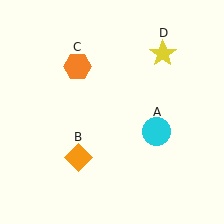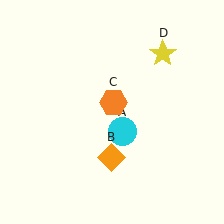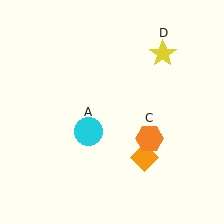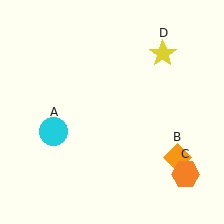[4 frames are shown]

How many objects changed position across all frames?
3 objects changed position: cyan circle (object A), orange diamond (object B), orange hexagon (object C).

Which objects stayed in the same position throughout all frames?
Yellow star (object D) remained stationary.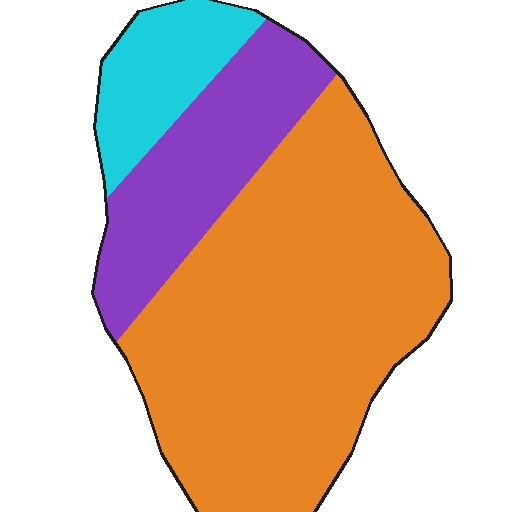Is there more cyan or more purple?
Purple.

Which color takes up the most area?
Orange, at roughly 65%.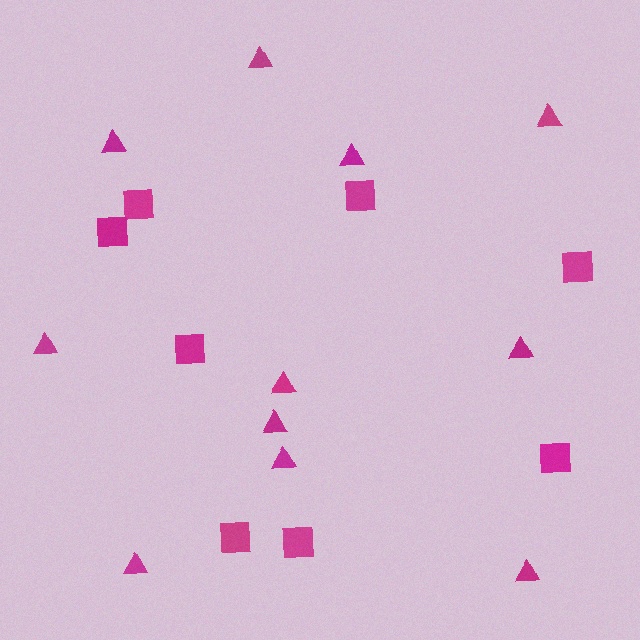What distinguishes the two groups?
There are 2 groups: one group of squares (8) and one group of triangles (11).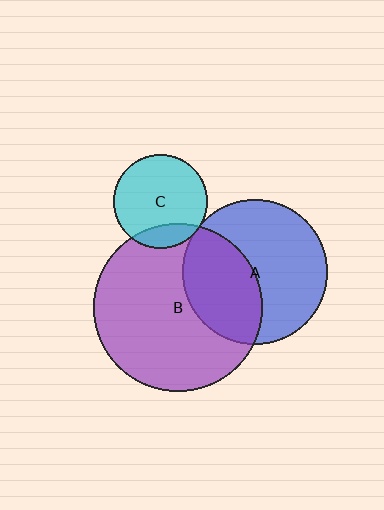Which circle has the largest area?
Circle B (purple).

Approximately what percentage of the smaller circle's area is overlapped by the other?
Approximately 5%.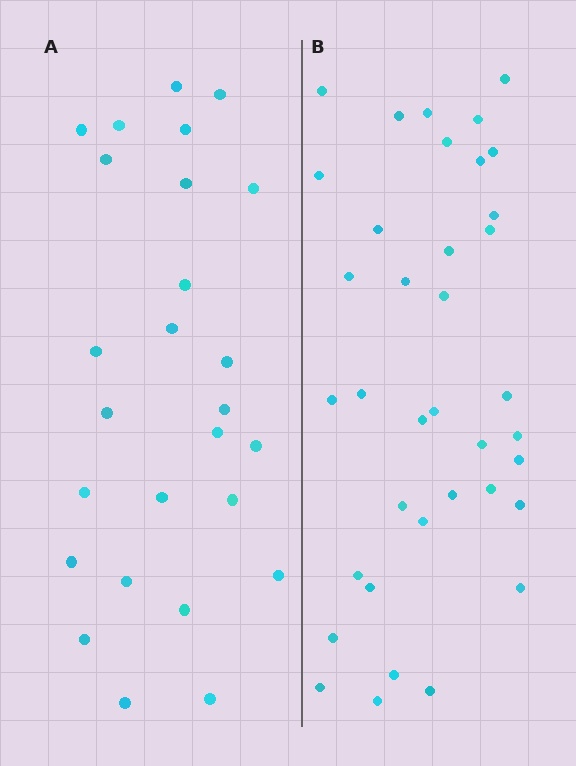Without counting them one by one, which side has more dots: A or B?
Region B (the right region) has more dots.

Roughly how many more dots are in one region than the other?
Region B has roughly 12 or so more dots than region A.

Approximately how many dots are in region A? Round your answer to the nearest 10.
About 30 dots. (The exact count is 26, which rounds to 30.)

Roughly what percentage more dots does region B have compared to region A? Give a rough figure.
About 40% more.